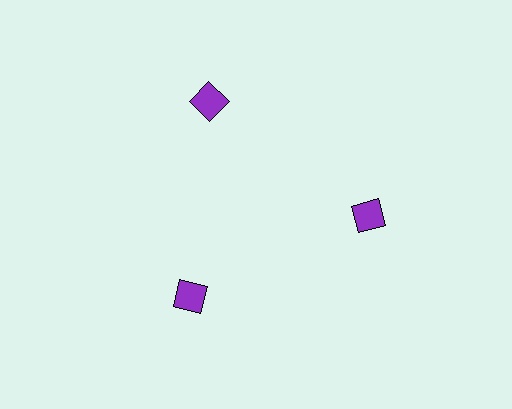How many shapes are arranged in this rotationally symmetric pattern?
There are 3 shapes, arranged in 3 groups of 1.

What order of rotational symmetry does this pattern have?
This pattern has 3-fold rotational symmetry.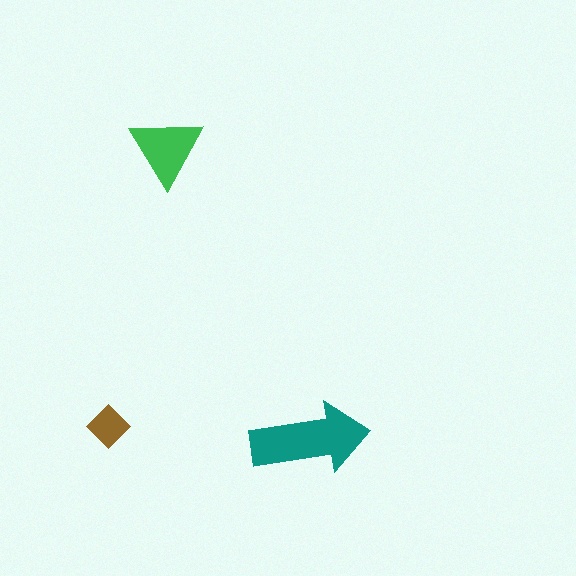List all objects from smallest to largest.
The brown diamond, the green triangle, the teal arrow.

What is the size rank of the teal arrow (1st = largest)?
1st.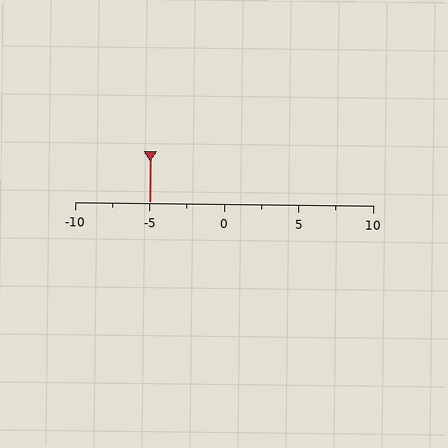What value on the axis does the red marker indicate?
The marker indicates approximately -5.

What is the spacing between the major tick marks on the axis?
The major ticks are spaced 5 apart.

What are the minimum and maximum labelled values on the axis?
The axis runs from -10 to 10.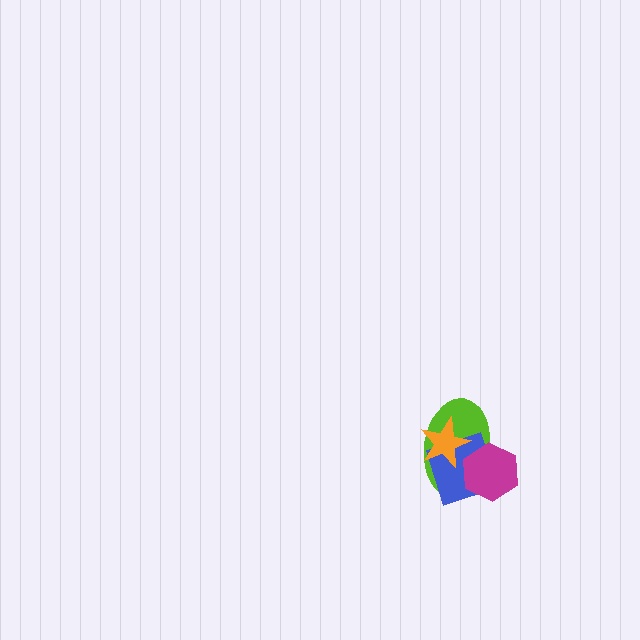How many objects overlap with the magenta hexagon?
2 objects overlap with the magenta hexagon.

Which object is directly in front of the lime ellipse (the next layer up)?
The blue square is directly in front of the lime ellipse.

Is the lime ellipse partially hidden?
Yes, it is partially covered by another shape.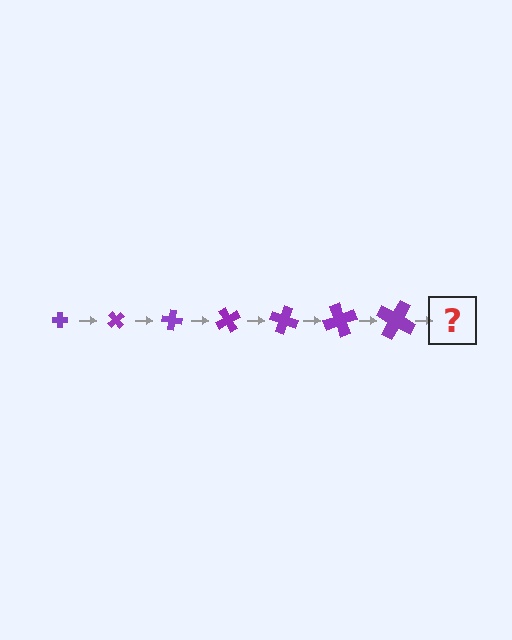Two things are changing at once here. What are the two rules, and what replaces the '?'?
The two rules are that the cross grows larger each step and it rotates 50 degrees each step. The '?' should be a cross, larger than the previous one and rotated 350 degrees from the start.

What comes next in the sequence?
The next element should be a cross, larger than the previous one and rotated 350 degrees from the start.